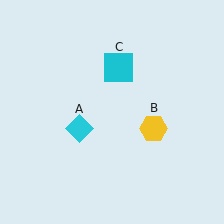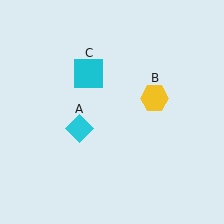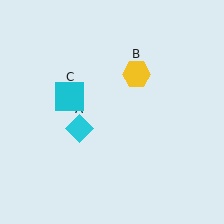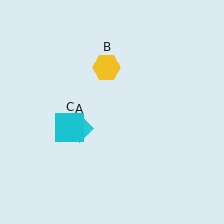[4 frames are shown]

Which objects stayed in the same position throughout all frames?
Cyan diamond (object A) remained stationary.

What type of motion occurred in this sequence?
The yellow hexagon (object B), cyan square (object C) rotated counterclockwise around the center of the scene.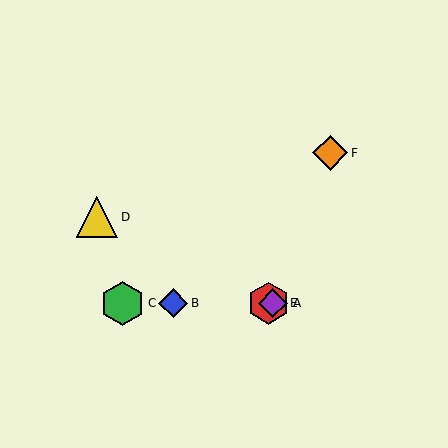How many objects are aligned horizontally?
4 objects (A, B, C, E) are aligned horizontally.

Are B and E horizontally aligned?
Yes, both are at y≈303.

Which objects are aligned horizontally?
Objects A, B, C, E are aligned horizontally.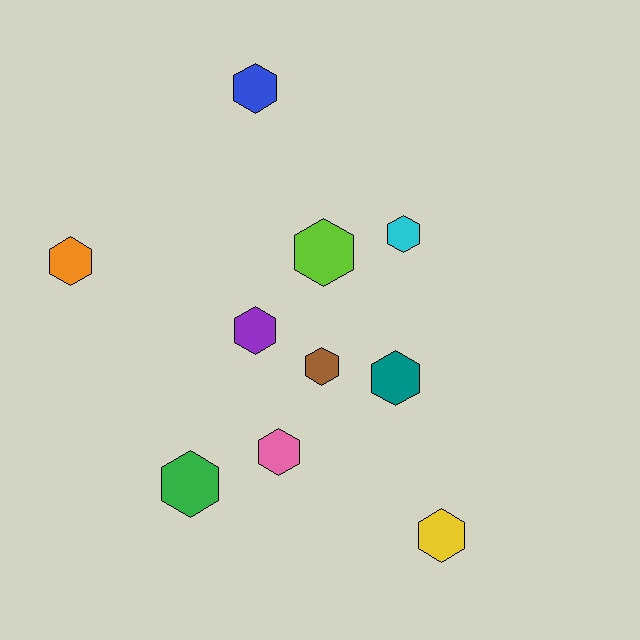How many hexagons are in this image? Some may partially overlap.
There are 10 hexagons.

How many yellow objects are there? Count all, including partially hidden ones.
There is 1 yellow object.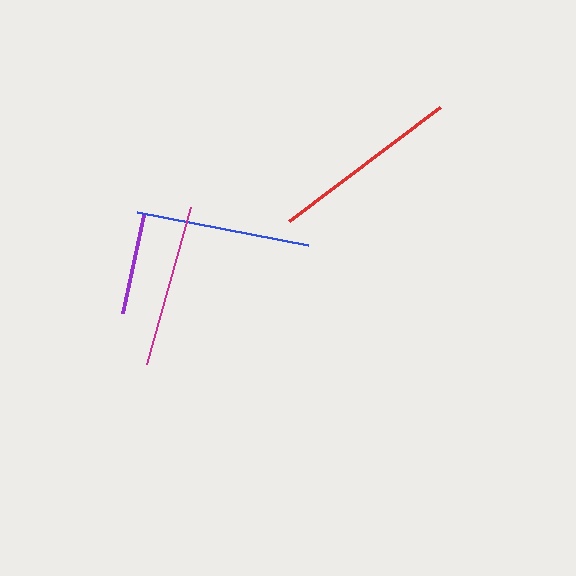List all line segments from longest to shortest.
From longest to shortest: red, blue, magenta, purple.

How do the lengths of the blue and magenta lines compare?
The blue and magenta lines are approximately the same length.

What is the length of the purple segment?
The purple segment is approximately 100 pixels long.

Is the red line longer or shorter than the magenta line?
The red line is longer than the magenta line.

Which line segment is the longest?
The red line is the longest at approximately 189 pixels.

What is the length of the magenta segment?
The magenta segment is approximately 163 pixels long.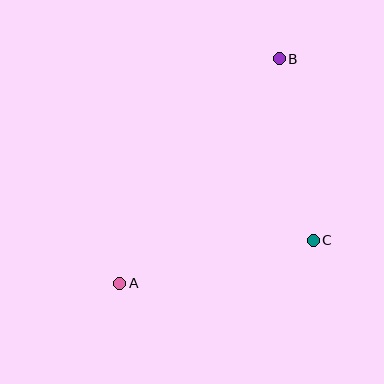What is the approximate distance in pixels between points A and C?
The distance between A and C is approximately 198 pixels.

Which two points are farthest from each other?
Points A and B are farthest from each other.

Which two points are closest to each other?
Points B and C are closest to each other.